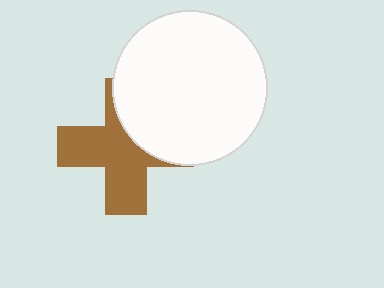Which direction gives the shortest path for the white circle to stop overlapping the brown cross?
Moving toward the upper-right gives the shortest separation.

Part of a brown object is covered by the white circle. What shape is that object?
It is a cross.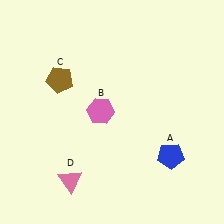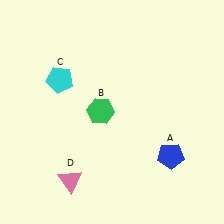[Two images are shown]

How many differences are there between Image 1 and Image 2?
There are 2 differences between the two images.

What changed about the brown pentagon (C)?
In Image 1, C is brown. In Image 2, it changed to cyan.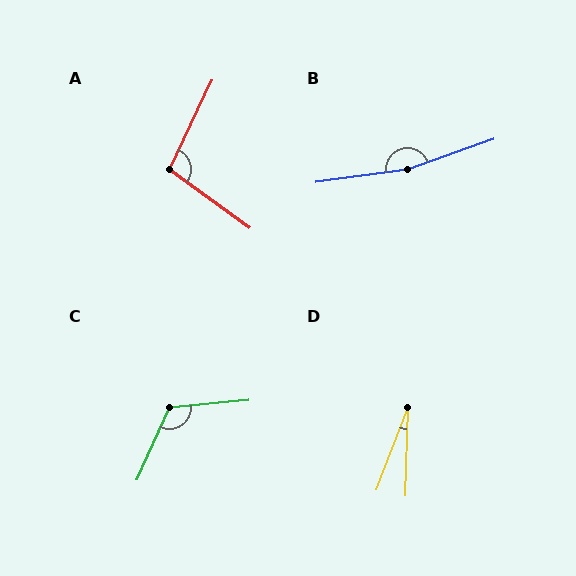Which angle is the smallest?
D, at approximately 19 degrees.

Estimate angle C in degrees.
Approximately 120 degrees.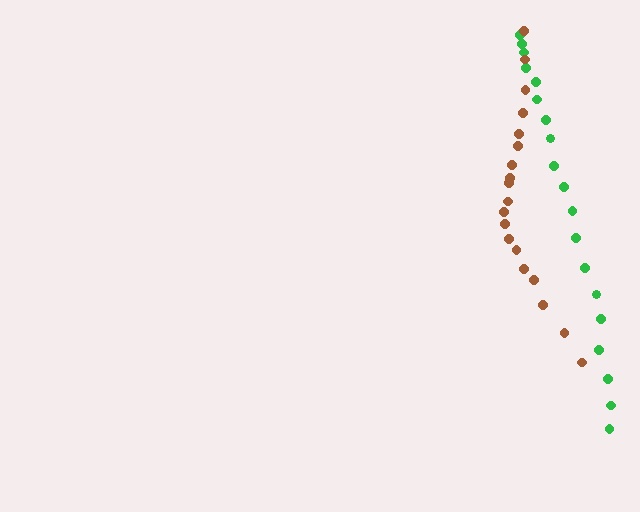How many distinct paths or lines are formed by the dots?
There are 2 distinct paths.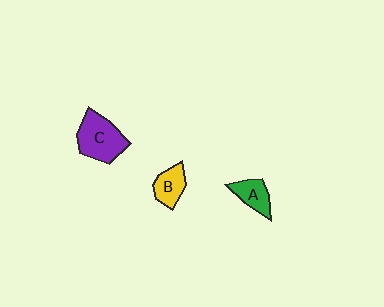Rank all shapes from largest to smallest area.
From largest to smallest: C (purple), B (yellow), A (green).